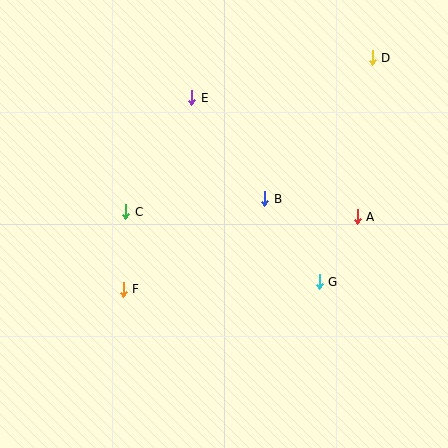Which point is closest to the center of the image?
Point B at (265, 199) is closest to the center.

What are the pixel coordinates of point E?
Point E is at (192, 98).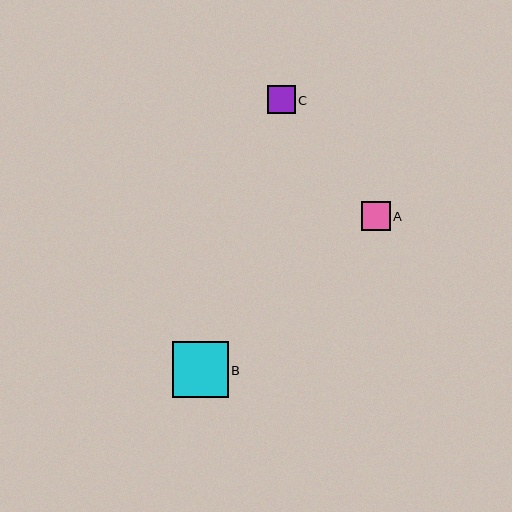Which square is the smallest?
Square C is the smallest with a size of approximately 28 pixels.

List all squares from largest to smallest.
From largest to smallest: B, A, C.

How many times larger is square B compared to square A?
Square B is approximately 1.9 times the size of square A.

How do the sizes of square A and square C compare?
Square A and square C are approximately the same size.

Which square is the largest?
Square B is the largest with a size of approximately 56 pixels.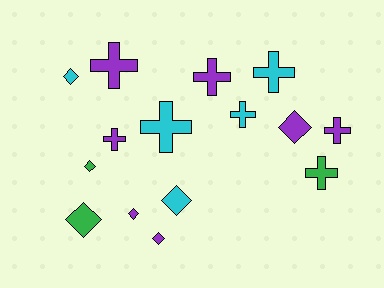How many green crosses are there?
There is 1 green cross.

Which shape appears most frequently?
Cross, with 8 objects.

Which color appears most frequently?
Purple, with 7 objects.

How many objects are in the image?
There are 15 objects.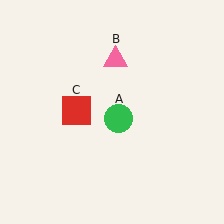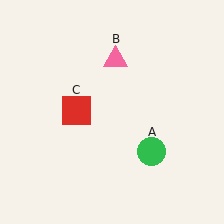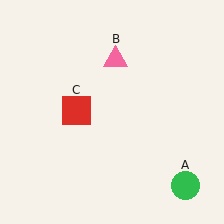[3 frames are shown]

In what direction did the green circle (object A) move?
The green circle (object A) moved down and to the right.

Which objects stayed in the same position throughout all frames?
Pink triangle (object B) and red square (object C) remained stationary.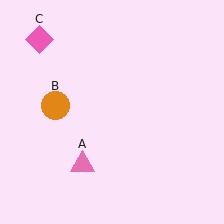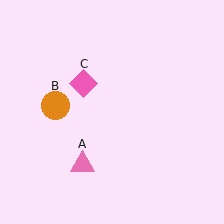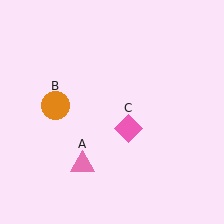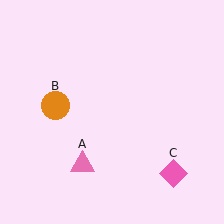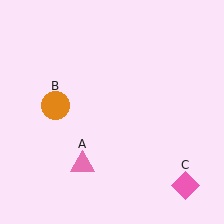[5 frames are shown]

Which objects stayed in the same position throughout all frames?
Pink triangle (object A) and orange circle (object B) remained stationary.